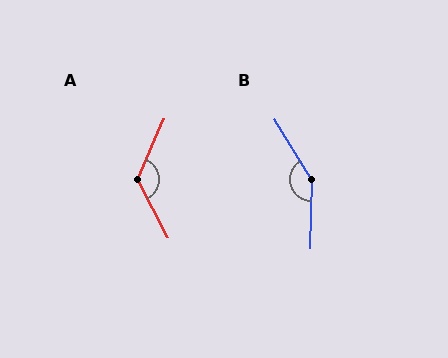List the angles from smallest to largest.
A (128°), B (147°).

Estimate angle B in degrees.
Approximately 147 degrees.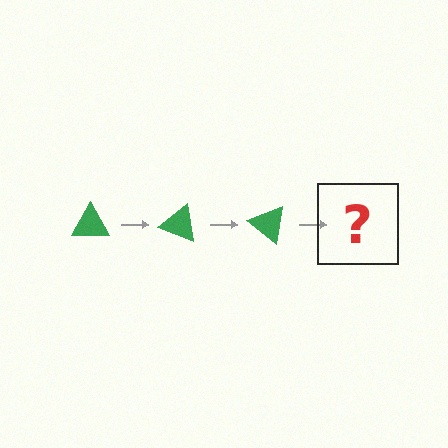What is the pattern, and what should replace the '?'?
The pattern is that the triangle rotates 20 degrees each step. The '?' should be a green triangle rotated 60 degrees.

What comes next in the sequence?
The next element should be a green triangle rotated 60 degrees.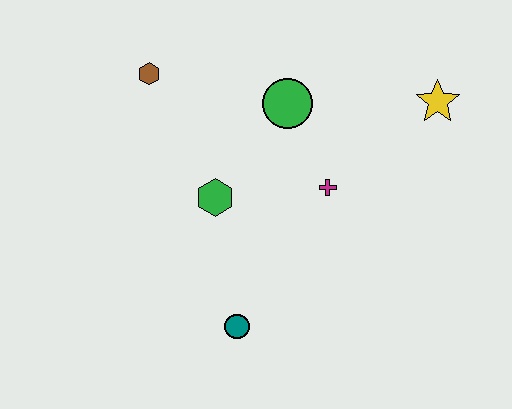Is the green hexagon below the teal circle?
No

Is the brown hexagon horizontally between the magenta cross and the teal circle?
No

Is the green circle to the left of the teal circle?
No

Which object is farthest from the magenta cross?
The brown hexagon is farthest from the magenta cross.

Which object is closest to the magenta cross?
The green circle is closest to the magenta cross.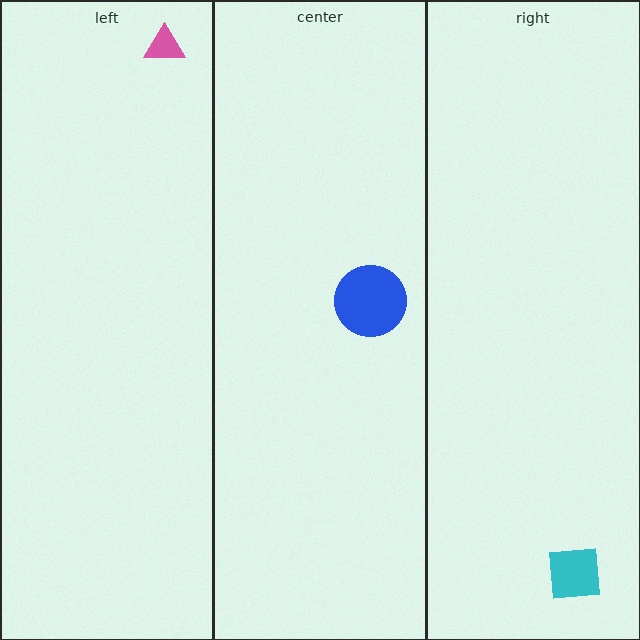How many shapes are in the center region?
1.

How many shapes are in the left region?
1.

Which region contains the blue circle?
The center region.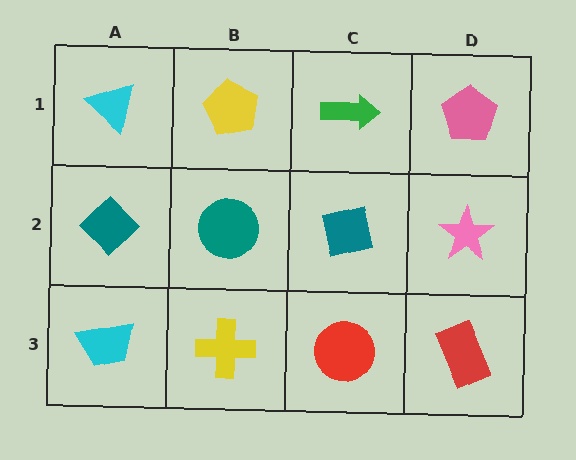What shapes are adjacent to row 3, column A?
A teal diamond (row 2, column A), a yellow cross (row 3, column B).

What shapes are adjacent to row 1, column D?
A pink star (row 2, column D), a green arrow (row 1, column C).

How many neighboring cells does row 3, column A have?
2.